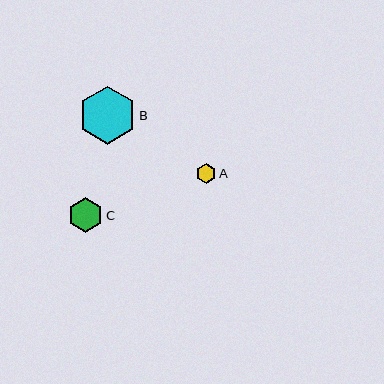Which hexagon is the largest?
Hexagon B is the largest with a size of approximately 57 pixels.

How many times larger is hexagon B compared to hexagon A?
Hexagon B is approximately 2.9 times the size of hexagon A.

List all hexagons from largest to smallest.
From largest to smallest: B, C, A.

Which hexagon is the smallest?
Hexagon A is the smallest with a size of approximately 20 pixels.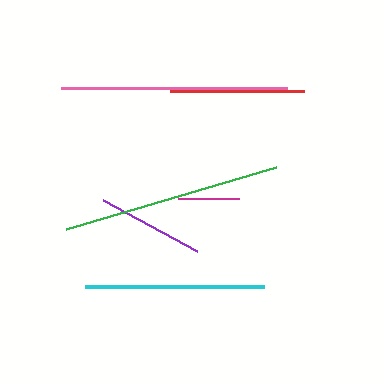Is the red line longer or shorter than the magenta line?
The red line is longer than the magenta line.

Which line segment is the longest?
The pink line is the longest at approximately 226 pixels.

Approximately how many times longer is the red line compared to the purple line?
The red line is approximately 1.3 times the length of the purple line.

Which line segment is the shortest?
The magenta line is the shortest at approximately 62 pixels.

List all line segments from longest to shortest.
From longest to shortest: pink, green, cyan, red, purple, magenta.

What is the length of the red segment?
The red segment is approximately 134 pixels long.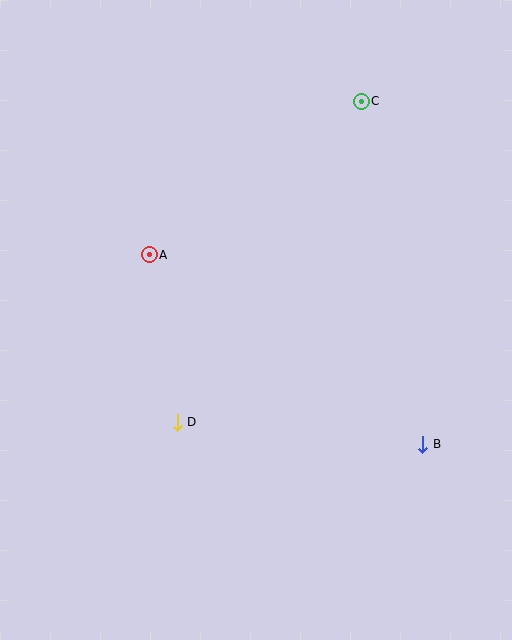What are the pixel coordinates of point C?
Point C is at (361, 101).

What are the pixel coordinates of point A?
Point A is at (149, 255).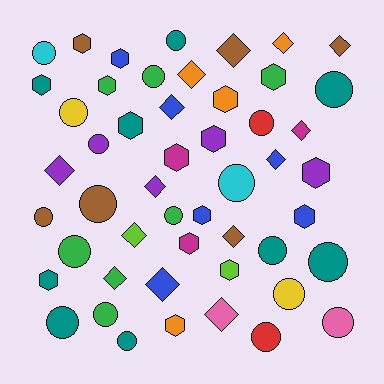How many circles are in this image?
There are 20 circles.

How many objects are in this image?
There are 50 objects.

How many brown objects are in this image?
There are 6 brown objects.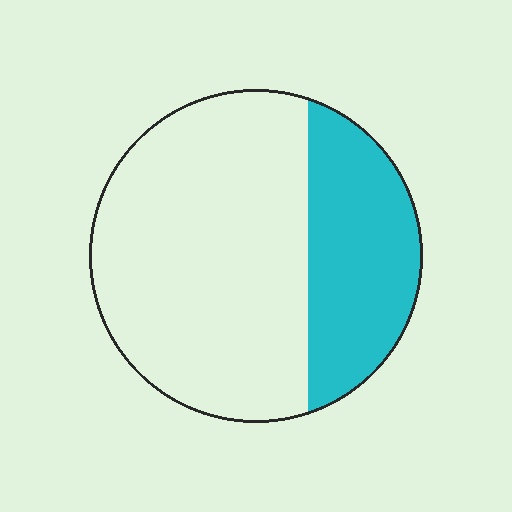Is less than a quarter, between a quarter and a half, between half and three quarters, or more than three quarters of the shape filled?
Between a quarter and a half.